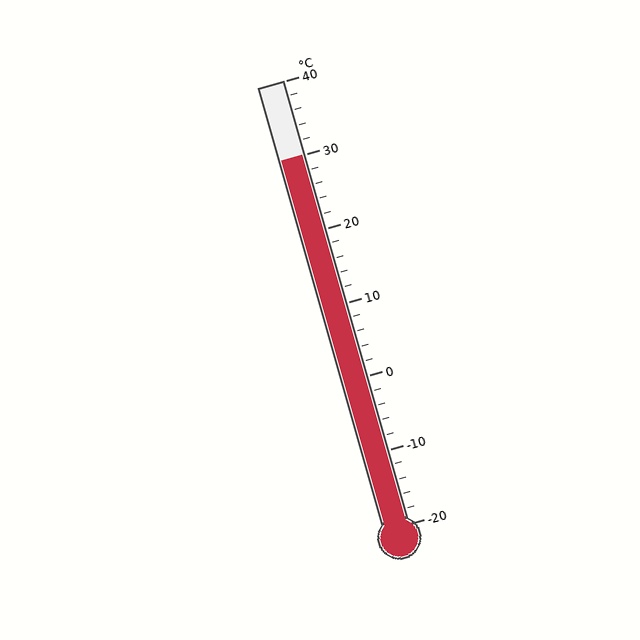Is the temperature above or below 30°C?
The temperature is at 30°C.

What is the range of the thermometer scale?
The thermometer scale ranges from -20°C to 40°C.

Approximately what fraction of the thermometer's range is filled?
The thermometer is filled to approximately 85% of its range.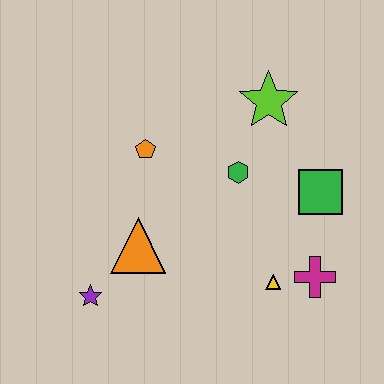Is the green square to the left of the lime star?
No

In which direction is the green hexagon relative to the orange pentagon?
The green hexagon is to the right of the orange pentagon.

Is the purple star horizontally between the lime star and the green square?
No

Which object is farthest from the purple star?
The lime star is farthest from the purple star.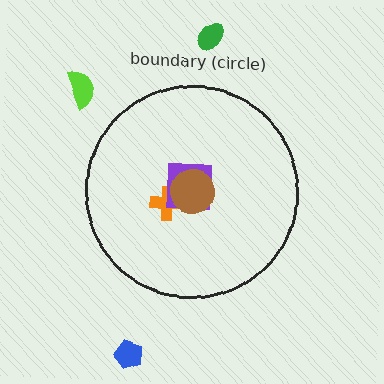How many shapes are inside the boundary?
3 inside, 3 outside.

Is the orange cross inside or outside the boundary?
Inside.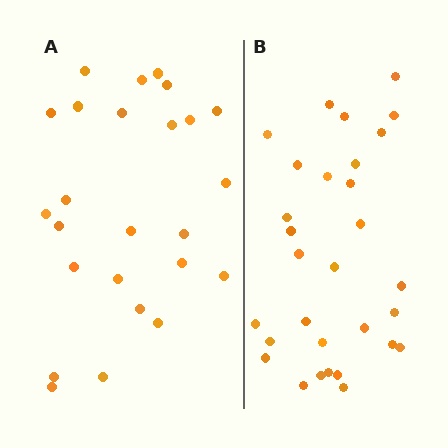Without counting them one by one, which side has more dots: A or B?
Region B (the right region) has more dots.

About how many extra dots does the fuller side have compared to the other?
Region B has about 5 more dots than region A.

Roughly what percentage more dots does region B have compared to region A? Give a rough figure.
About 20% more.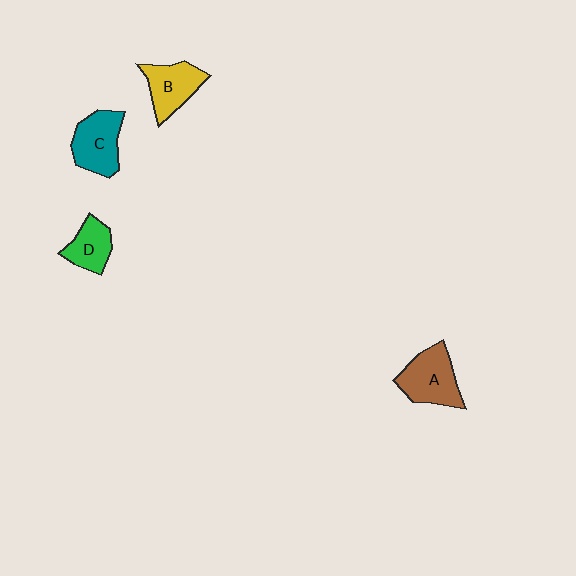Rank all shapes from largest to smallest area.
From largest to smallest: A (brown), C (teal), B (yellow), D (green).